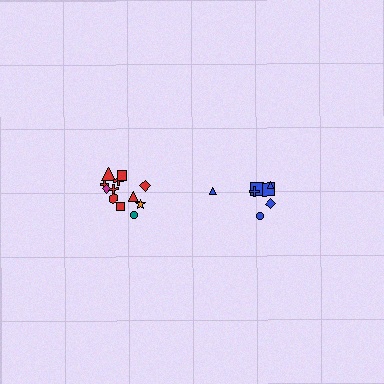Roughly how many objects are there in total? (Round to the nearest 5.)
Roughly 20 objects in total.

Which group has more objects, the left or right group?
The left group.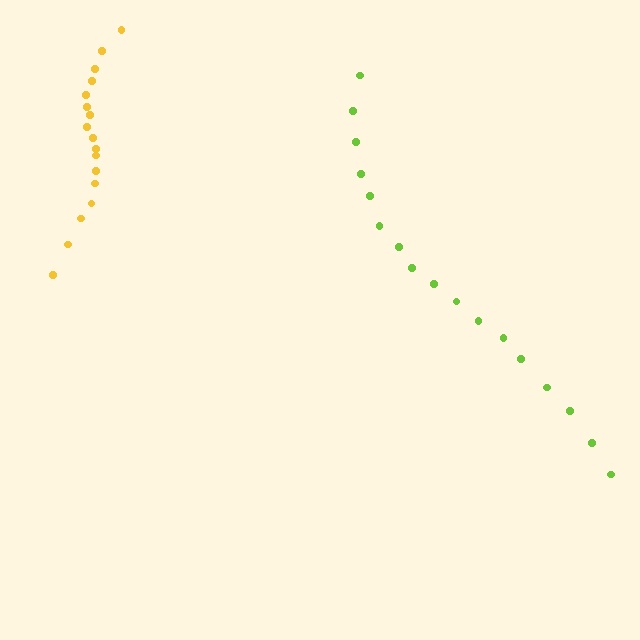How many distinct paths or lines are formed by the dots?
There are 2 distinct paths.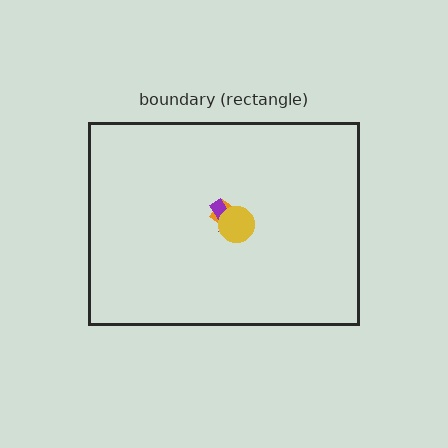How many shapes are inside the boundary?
3 inside, 0 outside.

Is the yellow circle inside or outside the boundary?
Inside.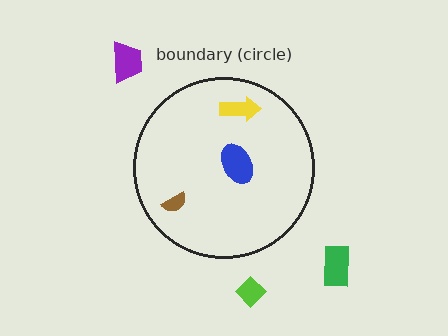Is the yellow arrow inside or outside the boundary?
Inside.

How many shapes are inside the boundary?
3 inside, 3 outside.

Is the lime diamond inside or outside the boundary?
Outside.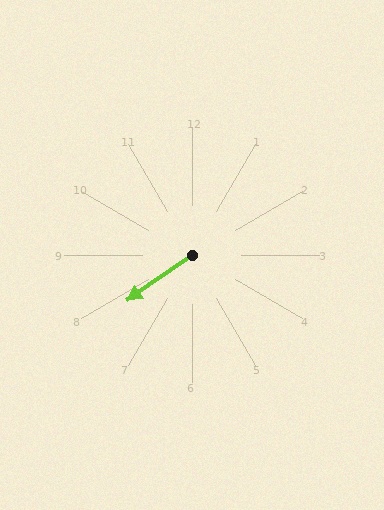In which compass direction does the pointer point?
Southwest.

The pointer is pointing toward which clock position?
Roughly 8 o'clock.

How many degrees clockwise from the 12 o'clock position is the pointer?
Approximately 235 degrees.